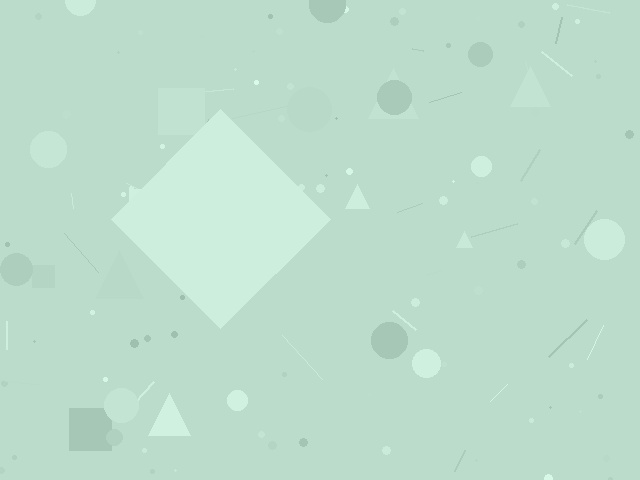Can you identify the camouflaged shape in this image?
The camouflaged shape is a diamond.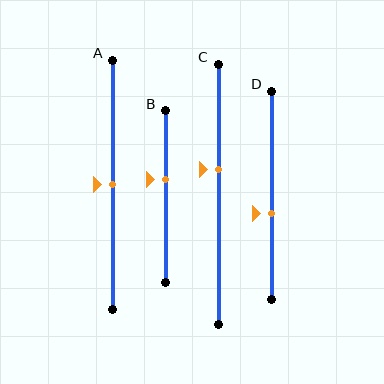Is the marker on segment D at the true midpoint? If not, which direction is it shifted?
No, the marker on segment D is shifted downward by about 9% of the segment length.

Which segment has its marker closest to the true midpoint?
Segment A has its marker closest to the true midpoint.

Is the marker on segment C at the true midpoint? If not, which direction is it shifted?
No, the marker on segment C is shifted upward by about 10% of the segment length.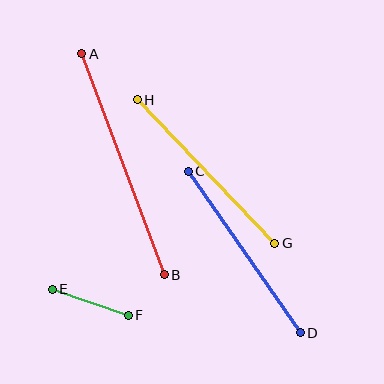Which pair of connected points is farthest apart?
Points A and B are farthest apart.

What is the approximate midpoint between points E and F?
The midpoint is at approximately (90, 302) pixels.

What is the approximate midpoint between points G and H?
The midpoint is at approximately (206, 172) pixels.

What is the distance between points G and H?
The distance is approximately 199 pixels.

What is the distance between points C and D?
The distance is approximately 197 pixels.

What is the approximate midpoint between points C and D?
The midpoint is at approximately (244, 252) pixels.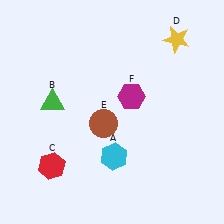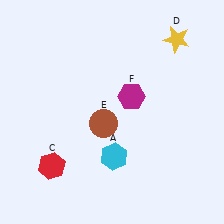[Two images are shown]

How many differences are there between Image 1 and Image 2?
There is 1 difference between the two images.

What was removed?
The green triangle (B) was removed in Image 2.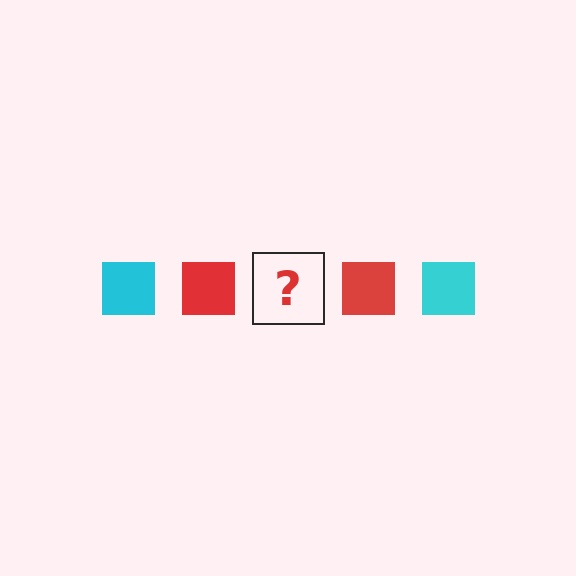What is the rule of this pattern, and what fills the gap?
The rule is that the pattern cycles through cyan, red squares. The gap should be filled with a cyan square.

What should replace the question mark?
The question mark should be replaced with a cyan square.